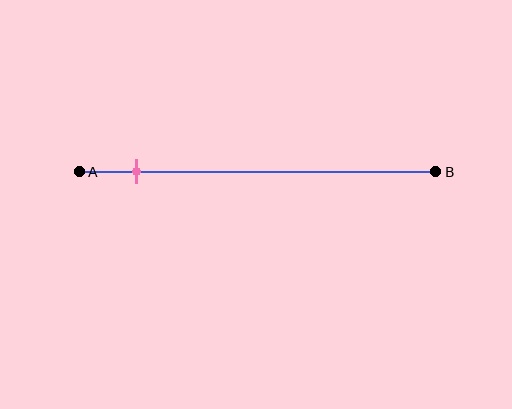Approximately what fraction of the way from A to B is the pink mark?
The pink mark is approximately 15% of the way from A to B.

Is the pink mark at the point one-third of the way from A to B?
No, the mark is at about 15% from A, not at the 33% one-third point.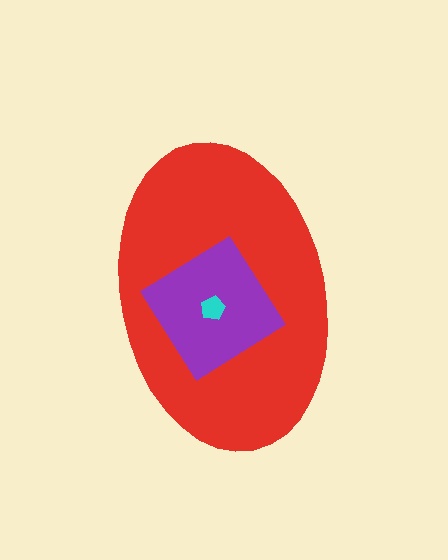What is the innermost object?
The cyan pentagon.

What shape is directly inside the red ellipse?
The purple diamond.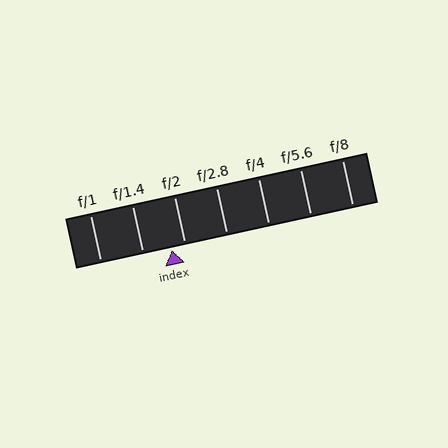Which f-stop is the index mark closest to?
The index mark is closest to f/2.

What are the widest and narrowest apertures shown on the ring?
The widest aperture shown is f/1 and the narrowest is f/8.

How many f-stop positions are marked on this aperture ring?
There are 7 f-stop positions marked.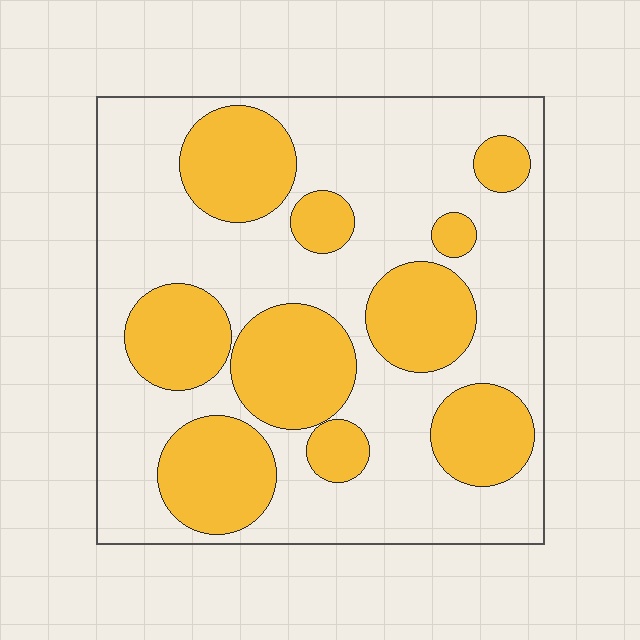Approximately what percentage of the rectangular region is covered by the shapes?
Approximately 35%.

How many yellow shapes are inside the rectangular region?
10.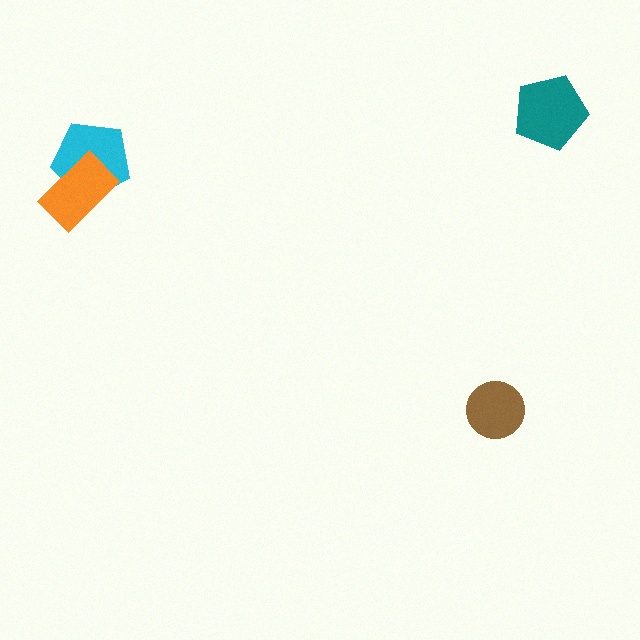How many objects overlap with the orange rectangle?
1 object overlaps with the orange rectangle.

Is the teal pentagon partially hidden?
No, no other shape covers it.